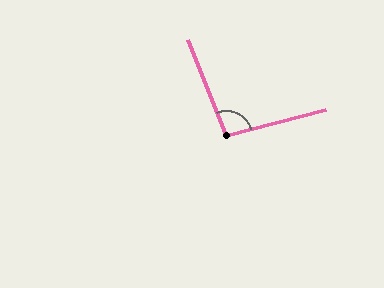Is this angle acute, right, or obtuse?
It is obtuse.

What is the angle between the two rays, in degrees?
Approximately 97 degrees.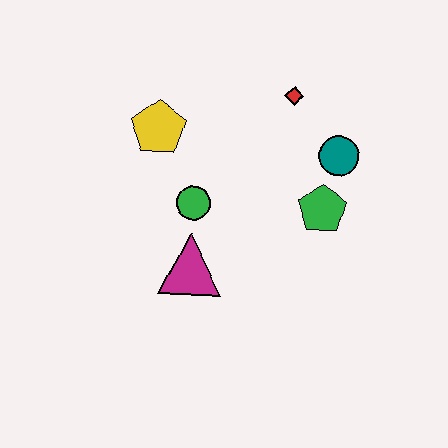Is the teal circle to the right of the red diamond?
Yes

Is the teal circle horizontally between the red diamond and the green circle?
No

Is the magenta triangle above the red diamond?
No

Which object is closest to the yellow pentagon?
The green circle is closest to the yellow pentagon.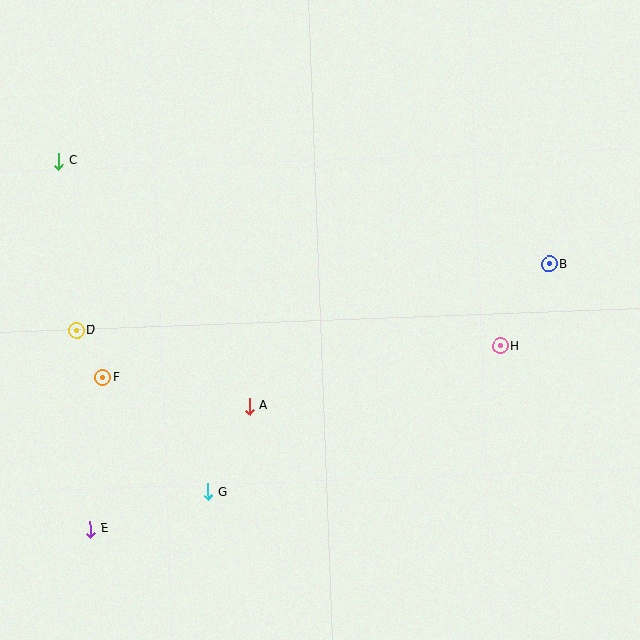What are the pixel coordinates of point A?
Point A is at (249, 406).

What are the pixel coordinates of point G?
Point G is at (208, 492).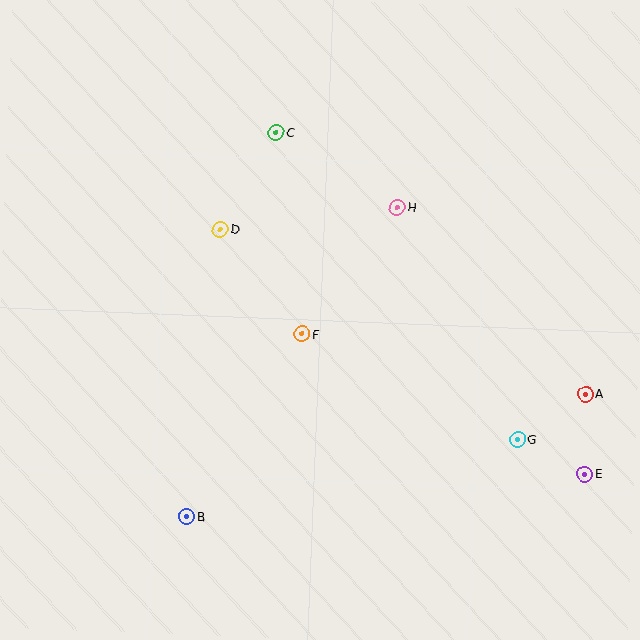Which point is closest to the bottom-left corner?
Point B is closest to the bottom-left corner.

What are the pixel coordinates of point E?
Point E is at (585, 474).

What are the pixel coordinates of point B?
Point B is at (187, 516).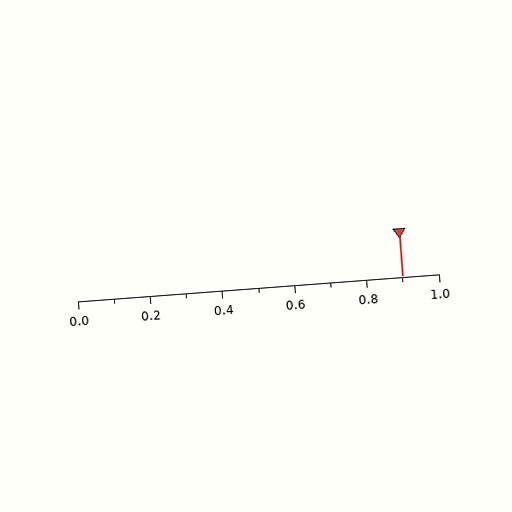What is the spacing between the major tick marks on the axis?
The major ticks are spaced 0.2 apart.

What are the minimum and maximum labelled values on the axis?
The axis runs from 0.0 to 1.0.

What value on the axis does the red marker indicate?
The marker indicates approximately 0.9.